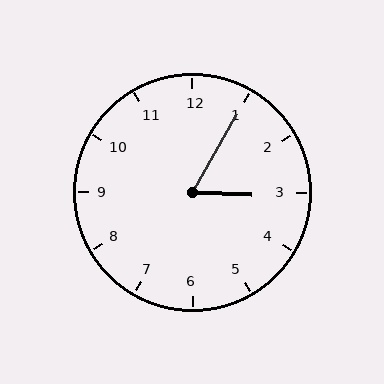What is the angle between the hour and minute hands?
Approximately 62 degrees.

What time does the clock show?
3:05.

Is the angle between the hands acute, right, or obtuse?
It is acute.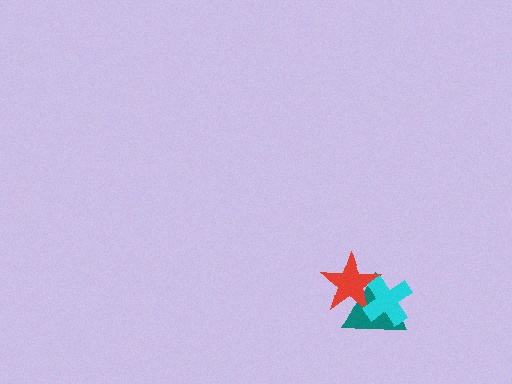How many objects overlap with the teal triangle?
2 objects overlap with the teal triangle.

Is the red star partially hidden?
Yes, it is partially covered by another shape.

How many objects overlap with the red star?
2 objects overlap with the red star.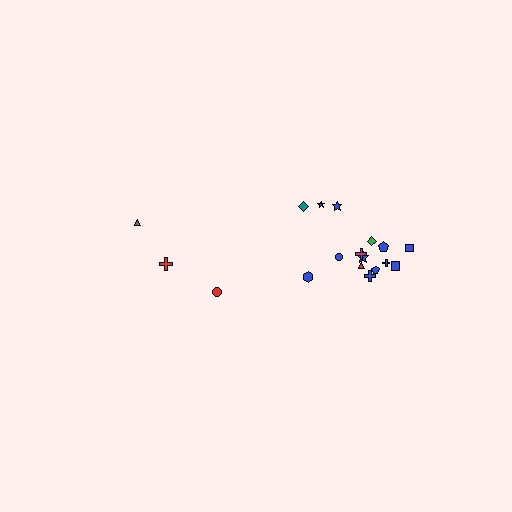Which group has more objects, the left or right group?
The right group.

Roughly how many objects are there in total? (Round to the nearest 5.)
Roughly 20 objects in total.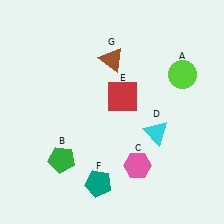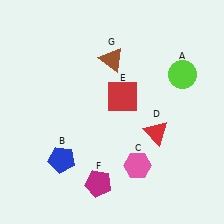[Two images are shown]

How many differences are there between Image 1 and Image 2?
There are 3 differences between the two images.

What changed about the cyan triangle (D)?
In Image 1, D is cyan. In Image 2, it changed to red.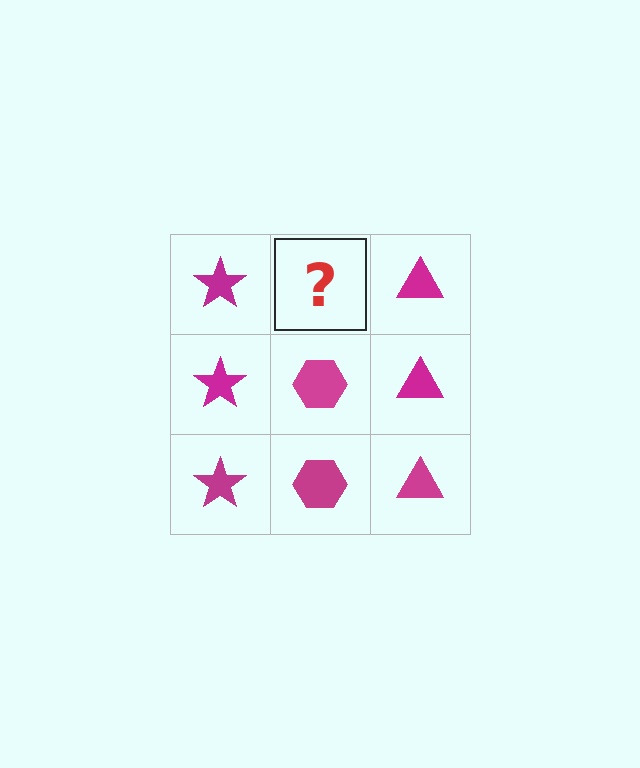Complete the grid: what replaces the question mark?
The question mark should be replaced with a magenta hexagon.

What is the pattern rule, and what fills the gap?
The rule is that each column has a consistent shape. The gap should be filled with a magenta hexagon.